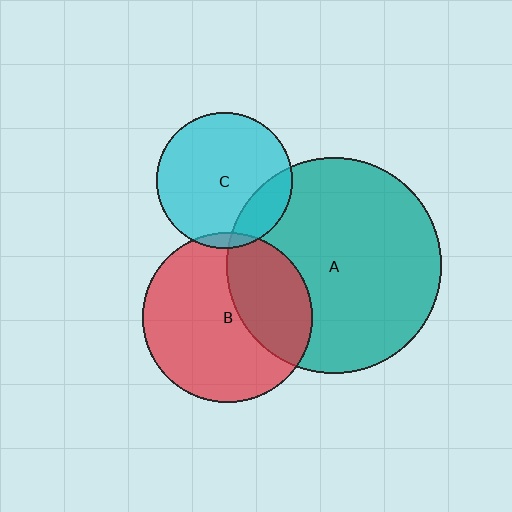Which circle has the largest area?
Circle A (teal).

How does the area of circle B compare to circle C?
Approximately 1.6 times.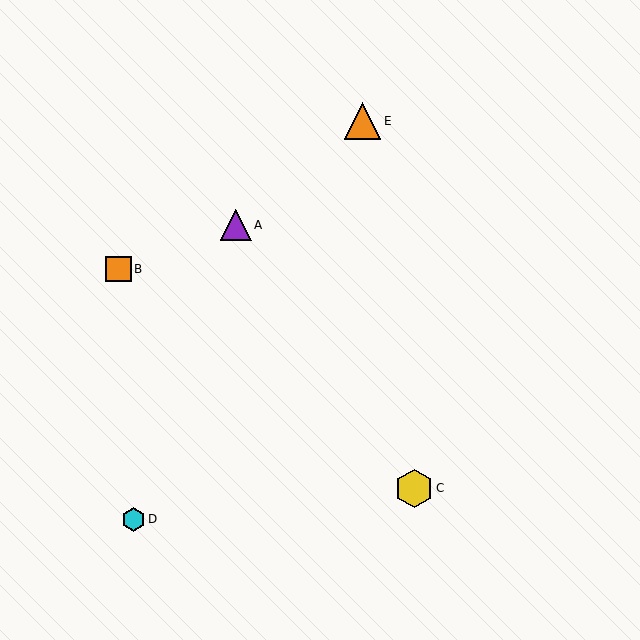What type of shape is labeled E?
Shape E is an orange triangle.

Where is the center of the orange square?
The center of the orange square is at (119, 269).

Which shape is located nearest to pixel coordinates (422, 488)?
The yellow hexagon (labeled C) at (414, 488) is nearest to that location.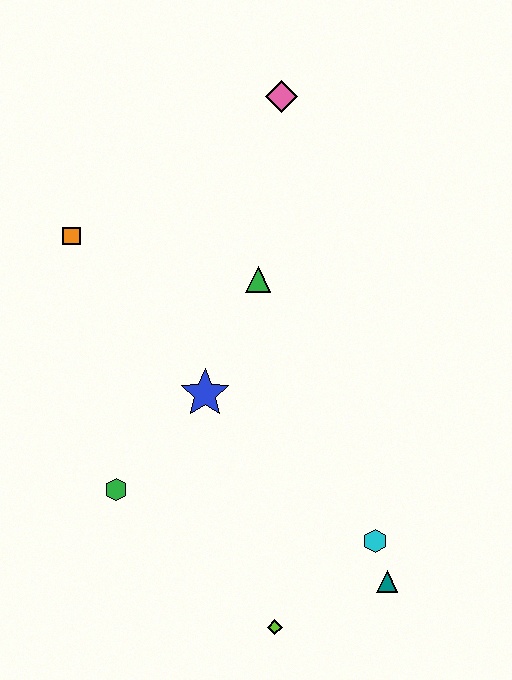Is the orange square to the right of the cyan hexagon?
No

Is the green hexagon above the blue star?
No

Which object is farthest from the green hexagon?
The pink diamond is farthest from the green hexagon.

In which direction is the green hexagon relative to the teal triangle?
The green hexagon is to the left of the teal triangle.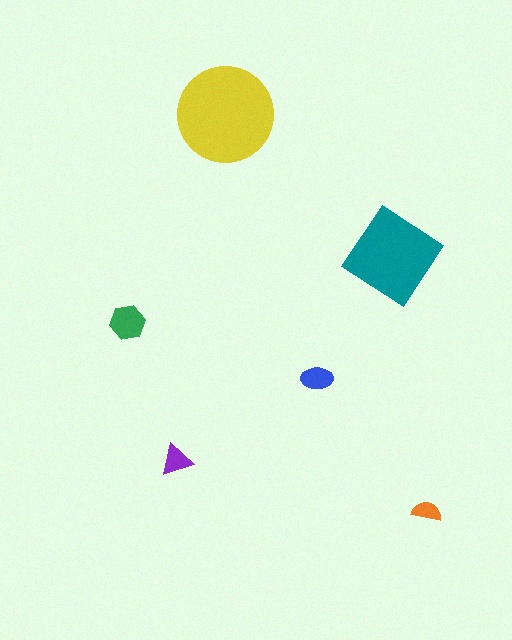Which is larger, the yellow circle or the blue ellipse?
The yellow circle.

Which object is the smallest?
The orange semicircle.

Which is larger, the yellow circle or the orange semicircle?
The yellow circle.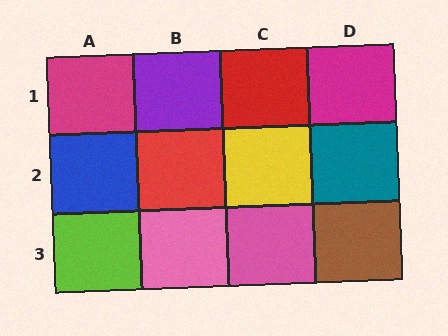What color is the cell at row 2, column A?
Blue.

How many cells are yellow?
1 cell is yellow.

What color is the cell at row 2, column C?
Yellow.